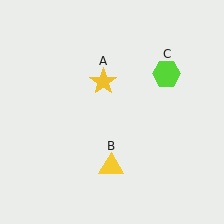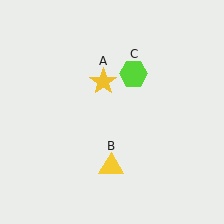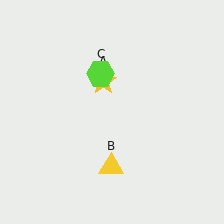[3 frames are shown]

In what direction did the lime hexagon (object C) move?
The lime hexagon (object C) moved left.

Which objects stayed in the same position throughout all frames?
Yellow star (object A) and yellow triangle (object B) remained stationary.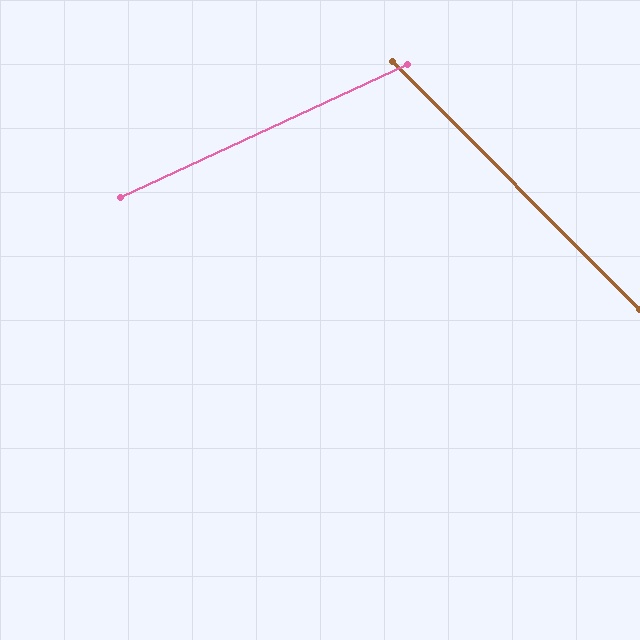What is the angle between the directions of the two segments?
Approximately 70 degrees.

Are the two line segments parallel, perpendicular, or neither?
Neither parallel nor perpendicular — they differ by about 70°.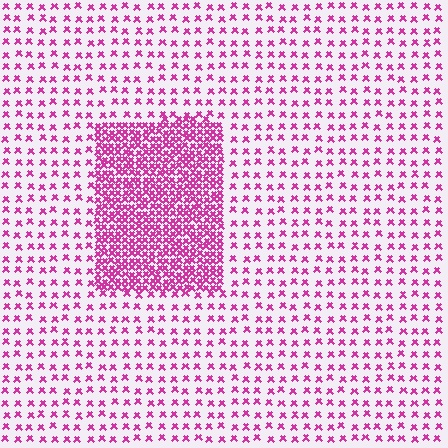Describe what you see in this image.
The image contains small magenta elements arranged at two different densities. A rectangle-shaped region is visible where the elements are more densely packed than the surrounding area.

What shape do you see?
I see a rectangle.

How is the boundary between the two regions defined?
The boundary is defined by a change in element density (approximately 3.1x ratio). All elements are the same color, size, and shape.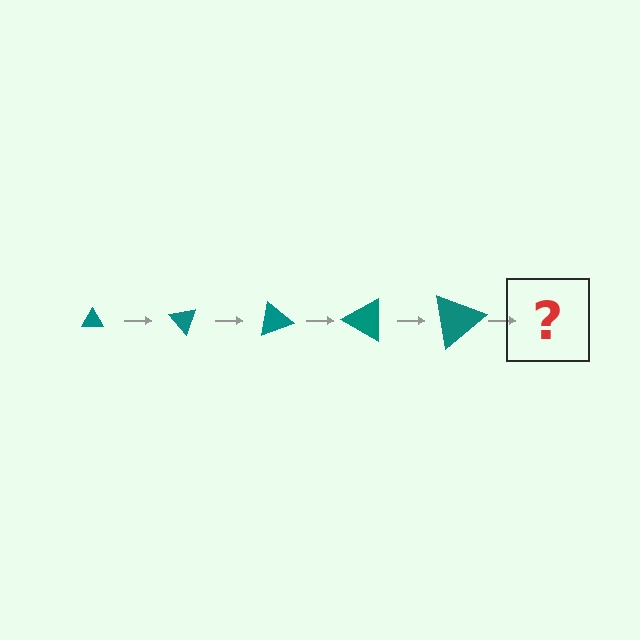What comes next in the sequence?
The next element should be a triangle, larger than the previous one and rotated 250 degrees from the start.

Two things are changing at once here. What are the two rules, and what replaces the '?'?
The two rules are that the triangle grows larger each step and it rotates 50 degrees each step. The '?' should be a triangle, larger than the previous one and rotated 250 degrees from the start.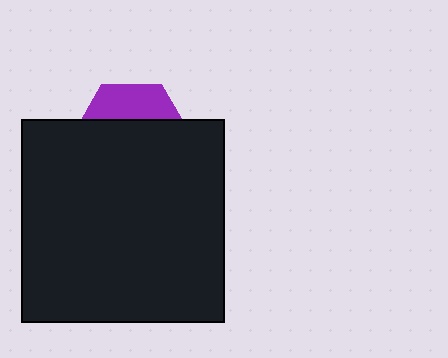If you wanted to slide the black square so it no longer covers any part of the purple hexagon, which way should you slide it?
Slide it down — that is the most direct way to separate the two shapes.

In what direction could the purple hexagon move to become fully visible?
The purple hexagon could move up. That would shift it out from behind the black square entirely.